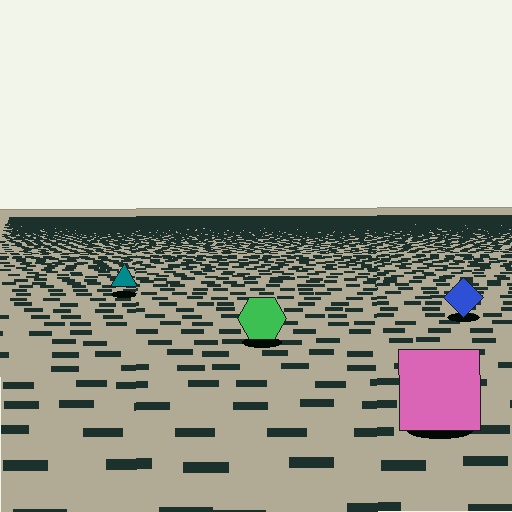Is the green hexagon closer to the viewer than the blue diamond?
Yes. The green hexagon is closer — you can tell from the texture gradient: the ground texture is coarser near it.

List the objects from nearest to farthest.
From nearest to farthest: the pink square, the green hexagon, the blue diamond, the teal triangle.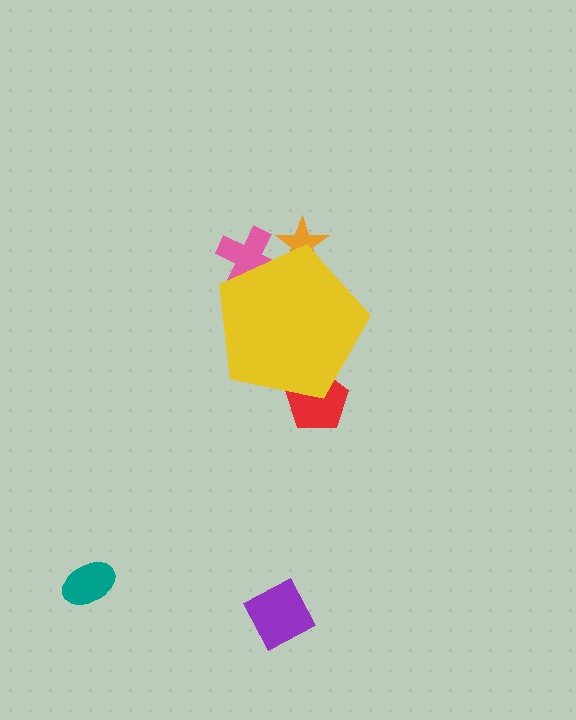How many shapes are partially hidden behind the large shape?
3 shapes are partially hidden.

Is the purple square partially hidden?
No, the purple square is fully visible.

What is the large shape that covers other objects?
A yellow pentagon.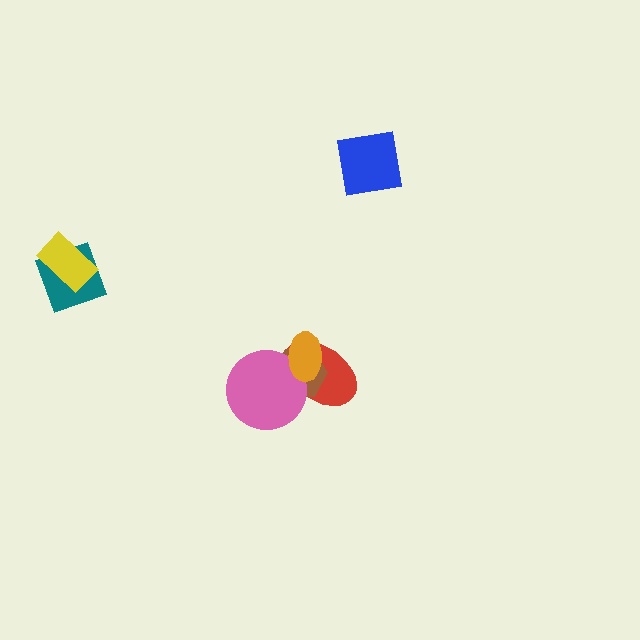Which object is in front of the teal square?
The yellow rectangle is in front of the teal square.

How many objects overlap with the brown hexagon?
3 objects overlap with the brown hexagon.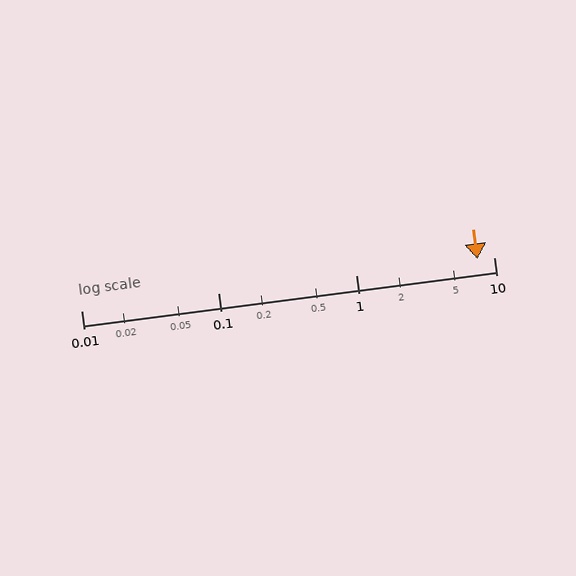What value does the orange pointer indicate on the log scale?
The pointer indicates approximately 7.6.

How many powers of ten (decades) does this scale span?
The scale spans 3 decades, from 0.01 to 10.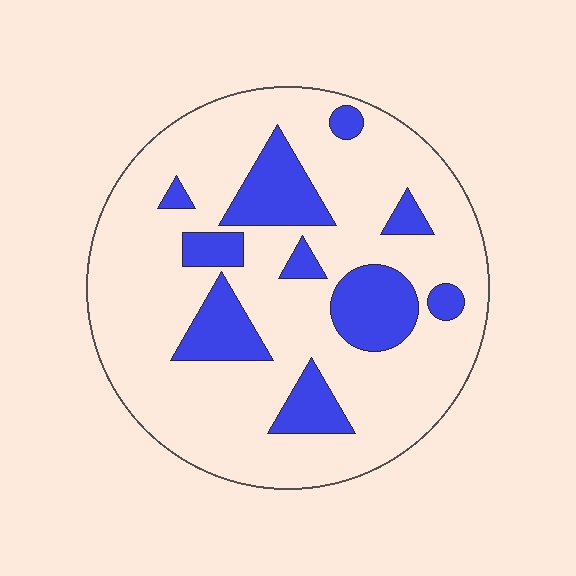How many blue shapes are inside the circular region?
10.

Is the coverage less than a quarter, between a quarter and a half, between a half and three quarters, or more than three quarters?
Less than a quarter.